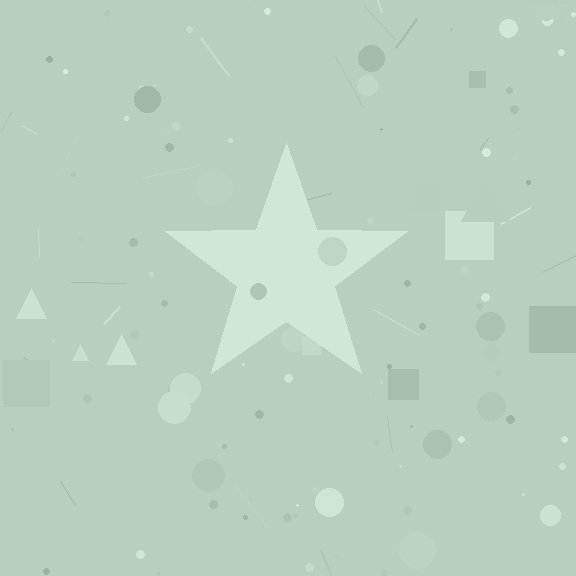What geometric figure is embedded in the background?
A star is embedded in the background.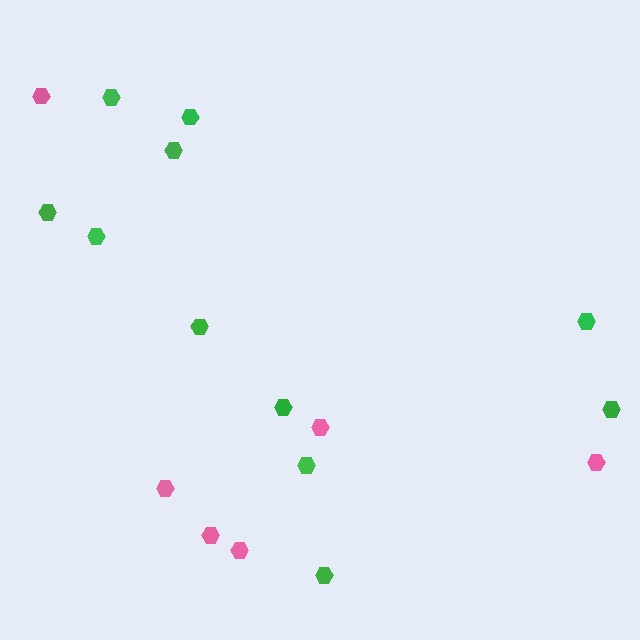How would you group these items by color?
There are 2 groups: one group of pink hexagons (6) and one group of green hexagons (11).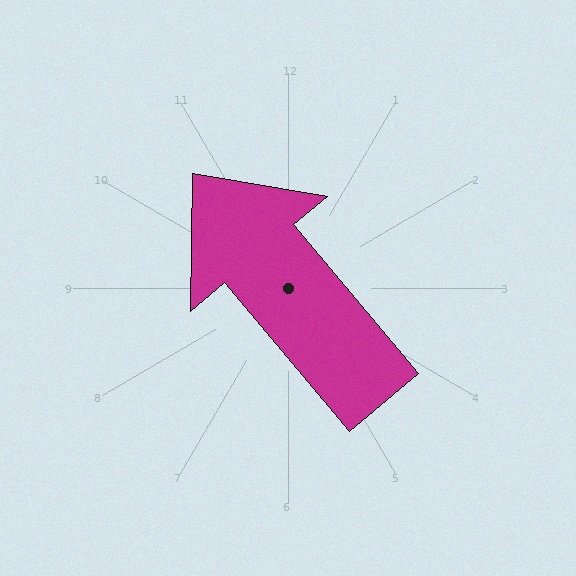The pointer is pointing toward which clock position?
Roughly 11 o'clock.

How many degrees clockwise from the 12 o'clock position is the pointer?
Approximately 320 degrees.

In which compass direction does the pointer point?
Northwest.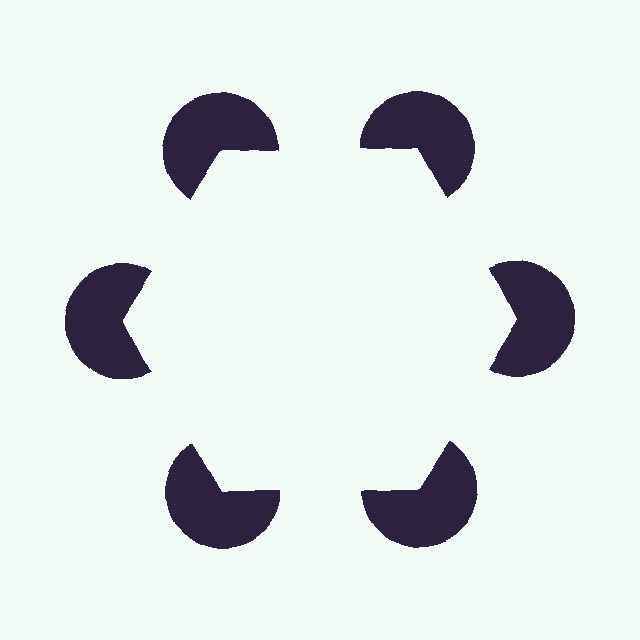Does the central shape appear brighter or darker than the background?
It typically appears slightly brighter than the background, even though no actual brightness change is drawn.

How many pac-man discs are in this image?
There are 6 — one at each vertex of the illusory hexagon.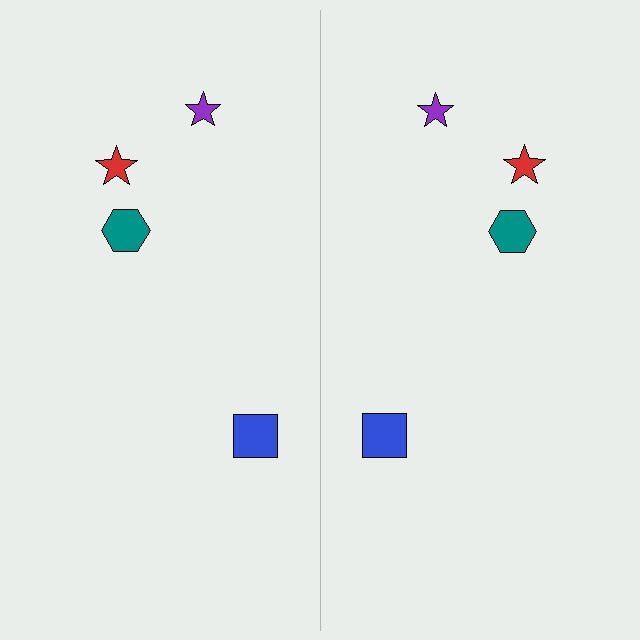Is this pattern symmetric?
Yes, this pattern has bilateral (reflection) symmetry.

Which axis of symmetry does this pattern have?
The pattern has a vertical axis of symmetry running through the center of the image.